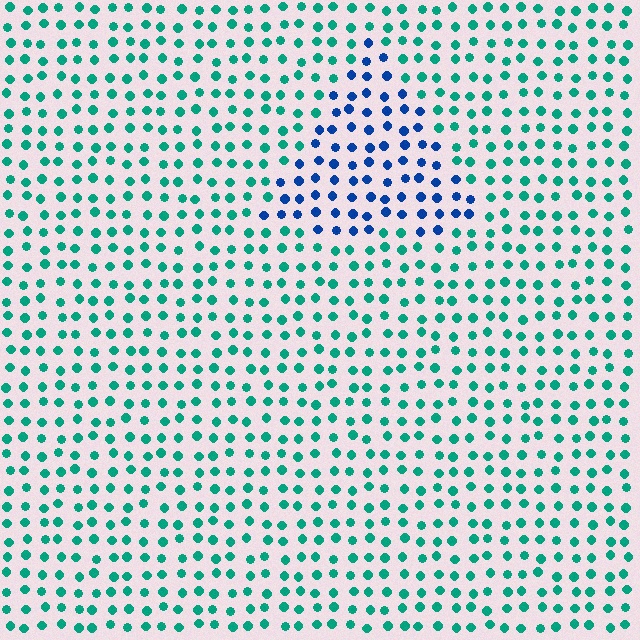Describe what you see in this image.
The image is filled with small teal elements in a uniform arrangement. A triangle-shaped region is visible where the elements are tinted to a slightly different hue, forming a subtle color boundary.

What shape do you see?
I see a triangle.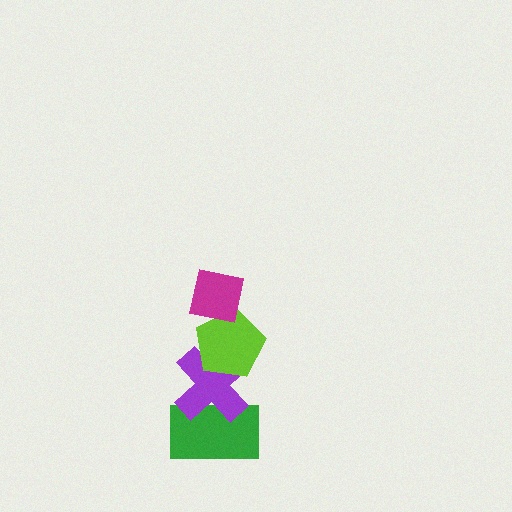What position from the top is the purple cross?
The purple cross is 3rd from the top.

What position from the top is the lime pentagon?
The lime pentagon is 2nd from the top.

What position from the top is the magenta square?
The magenta square is 1st from the top.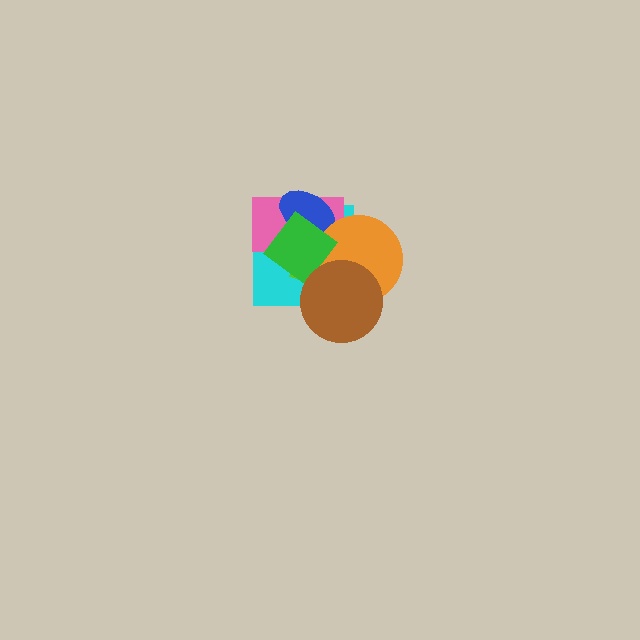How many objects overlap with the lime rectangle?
5 objects overlap with the lime rectangle.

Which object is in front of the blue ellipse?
The green diamond is in front of the blue ellipse.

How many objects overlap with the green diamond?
6 objects overlap with the green diamond.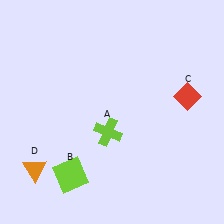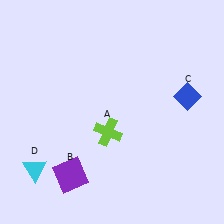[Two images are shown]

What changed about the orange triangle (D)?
In Image 1, D is orange. In Image 2, it changed to cyan.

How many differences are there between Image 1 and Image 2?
There are 3 differences between the two images.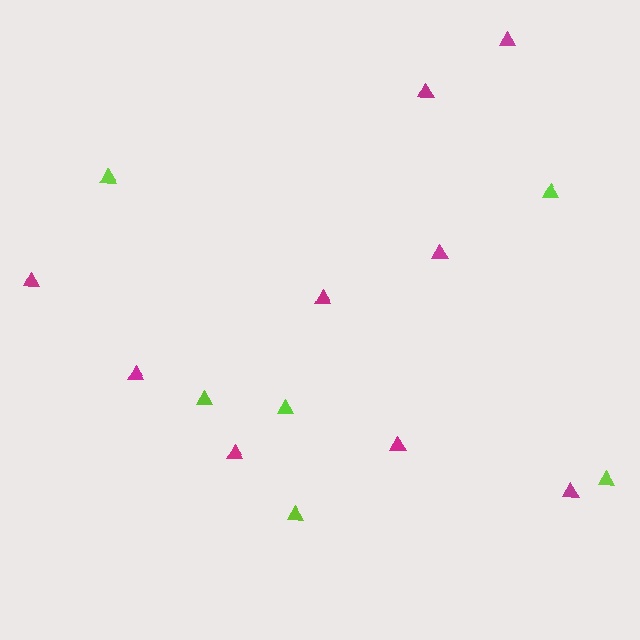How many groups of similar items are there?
There are 2 groups: one group of magenta triangles (9) and one group of lime triangles (6).